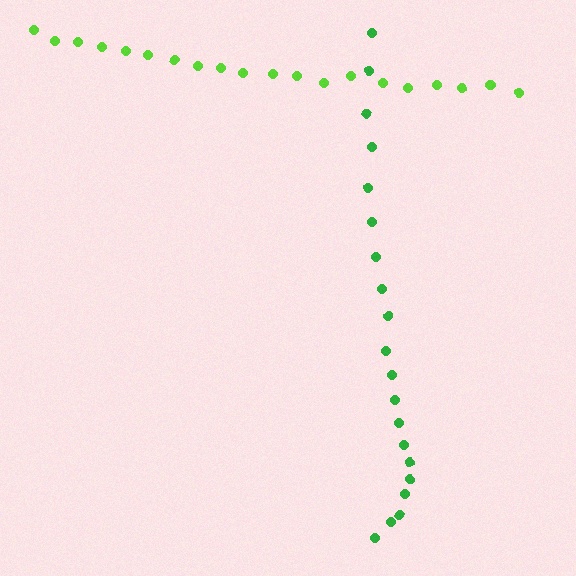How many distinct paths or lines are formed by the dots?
There are 2 distinct paths.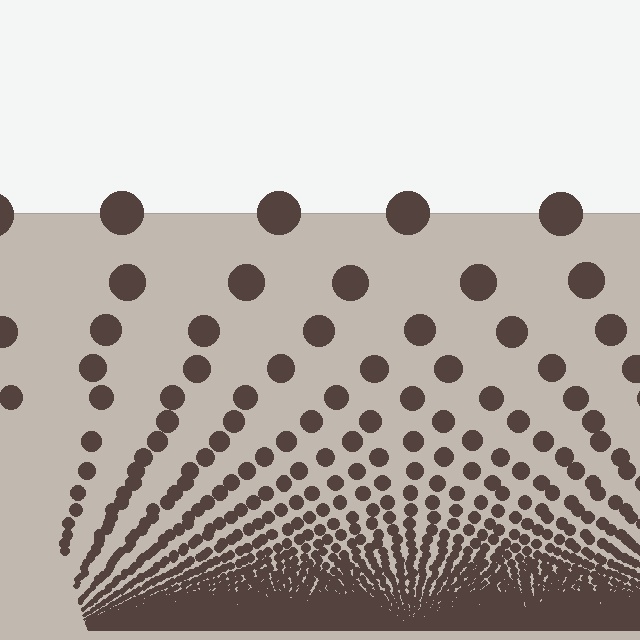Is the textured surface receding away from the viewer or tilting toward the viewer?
The surface appears to tilt toward the viewer. Texture elements get larger and sparser toward the top.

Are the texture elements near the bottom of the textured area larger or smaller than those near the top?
Smaller. The gradient is inverted — elements near the bottom are smaller and denser.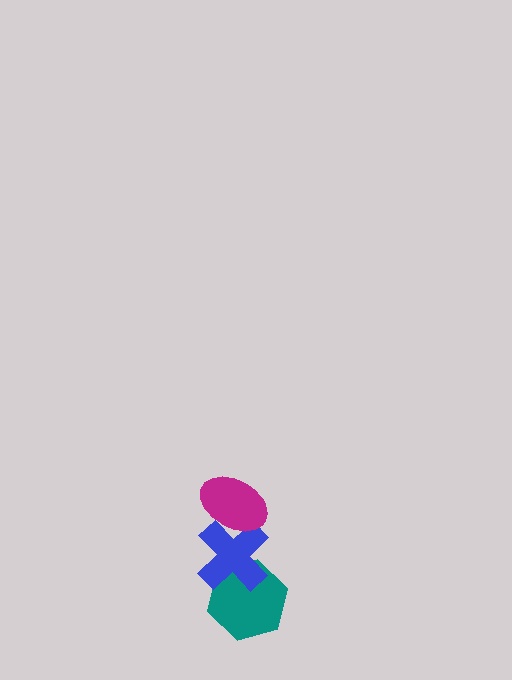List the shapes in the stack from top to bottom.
From top to bottom: the magenta ellipse, the blue cross, the teal hexagon.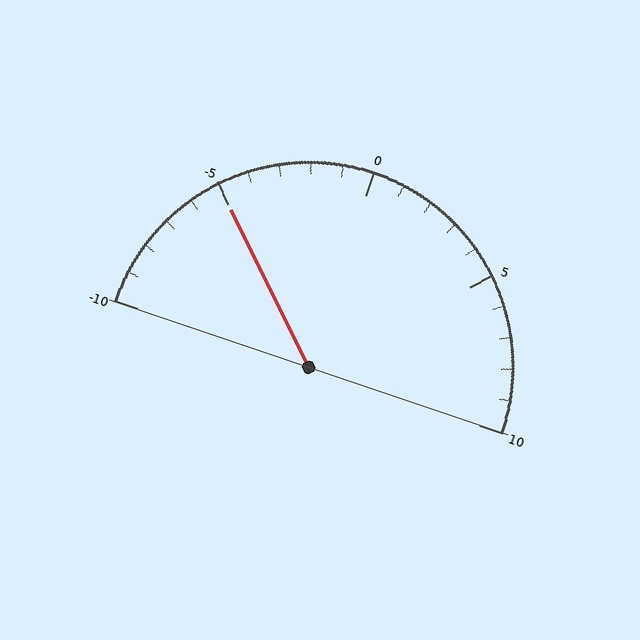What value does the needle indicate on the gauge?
The needle indicates approximately -5.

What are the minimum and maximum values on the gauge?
The gauge ranges from -10 to 10.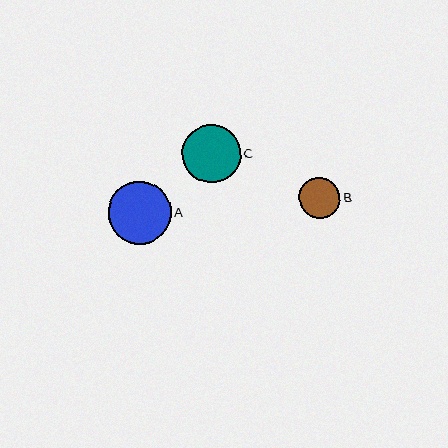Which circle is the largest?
Circle A is the largest with a size of approximately 63 pixels.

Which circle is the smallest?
Circle B is the smallest with a size of approximately 41 pixels.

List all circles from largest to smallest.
From largest to smallest: A, C, B.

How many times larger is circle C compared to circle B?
Circle C is approximately 1.4 times the size of circle B.